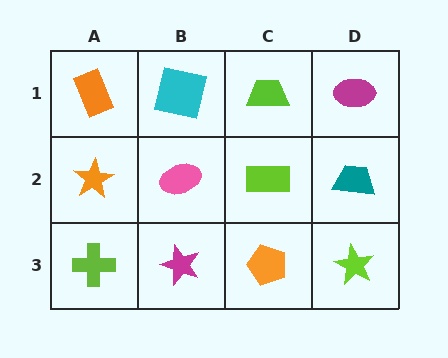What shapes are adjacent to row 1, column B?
A pink ellipse (row 2, column B), an orange rectangle (row 1, column A), a lime trapezoid (row 1, column C).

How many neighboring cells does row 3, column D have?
2.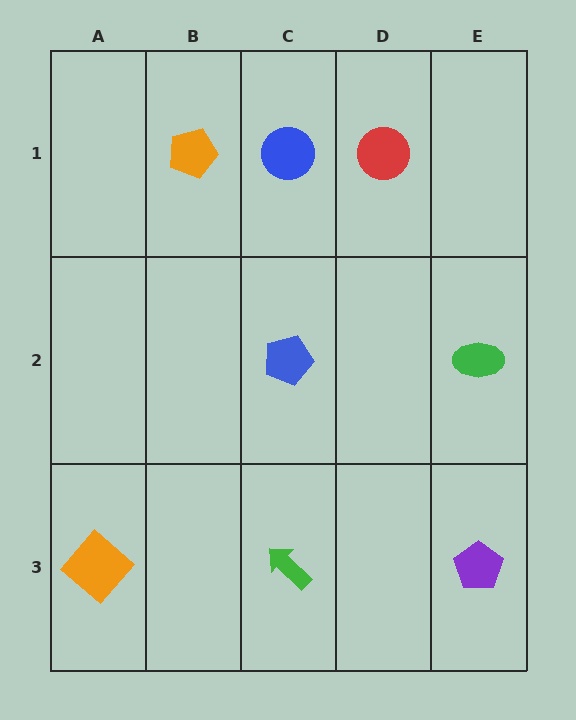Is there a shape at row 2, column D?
No, that cell is empty.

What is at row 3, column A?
An orange diamond.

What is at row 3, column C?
A green arrow.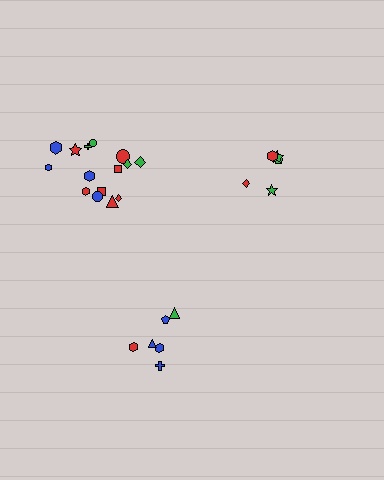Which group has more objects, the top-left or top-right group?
The top-left group.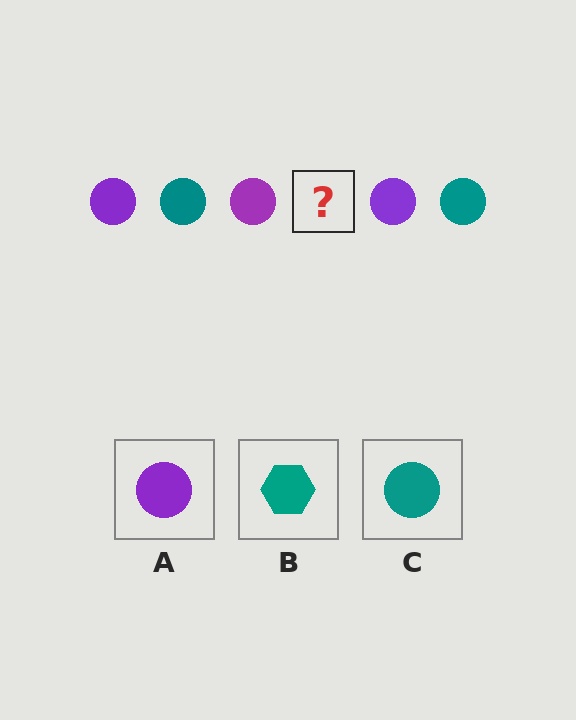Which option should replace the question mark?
Option C.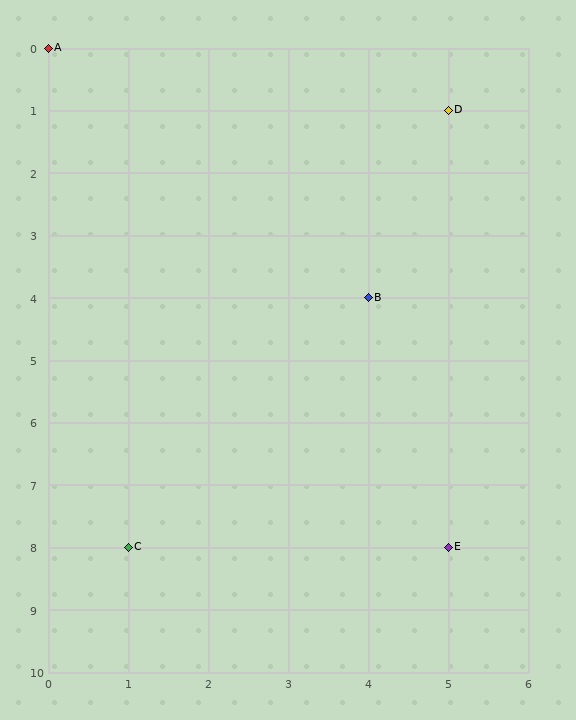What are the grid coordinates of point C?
Point C is at grid coordinates (1, 8).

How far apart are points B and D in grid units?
Points B and D are 1 column and 3 rows apart (about 3.2 grid units diagonally).